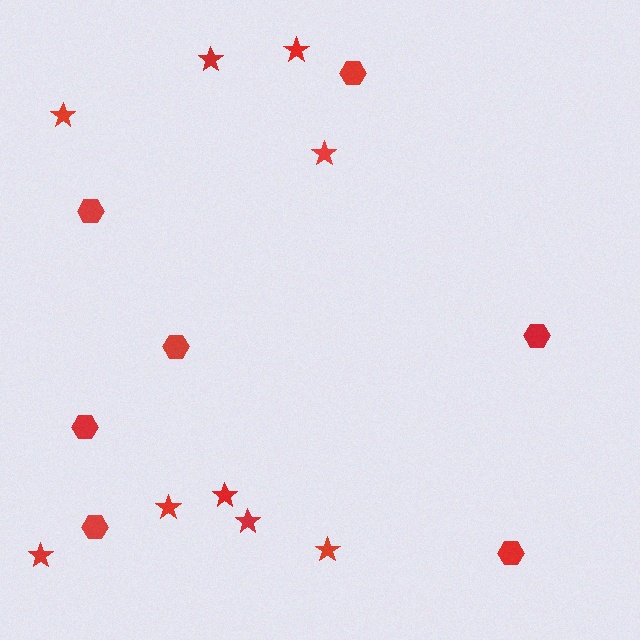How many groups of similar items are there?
There are 2 groups: one group of hexagons (7) and one group of stars (9).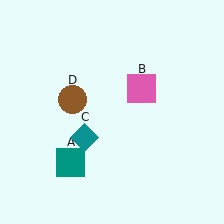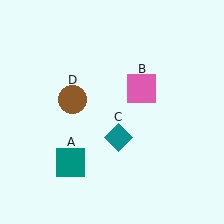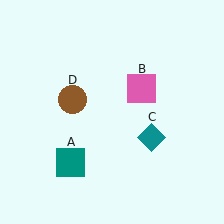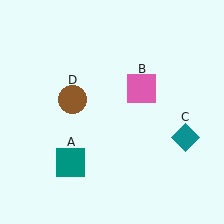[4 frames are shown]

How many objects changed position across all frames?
1 object changed position: teal diamond (object C).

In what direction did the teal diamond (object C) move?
The teal diamond (object C) moved right.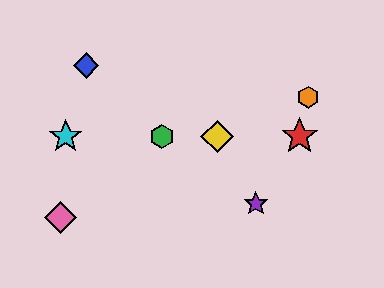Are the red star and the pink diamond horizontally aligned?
No, the red star is at y≈136 and the pink diamond is at y≈217.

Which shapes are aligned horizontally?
The red star, the green hexagon, the yellow diamond, the cyan star are aligned horizontally.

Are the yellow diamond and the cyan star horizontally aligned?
Yes, both are at y≈136.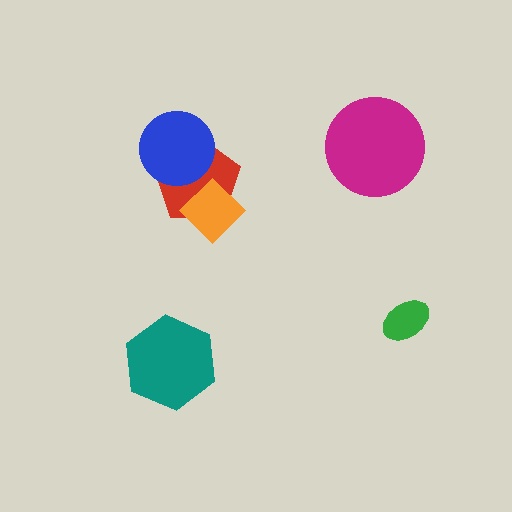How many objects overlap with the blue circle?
1 object overlaps with the blue circle.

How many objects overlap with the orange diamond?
1 object overlaps with the orange diamond.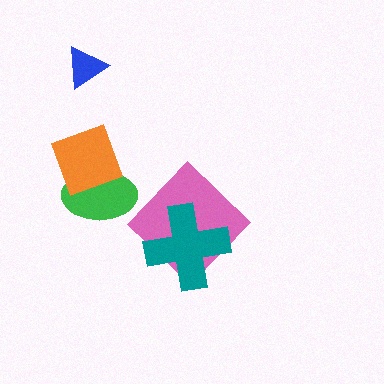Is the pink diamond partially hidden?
Yes, it is partially covered by another shape.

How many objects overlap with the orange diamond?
1 object overlaps with the orange diamond.